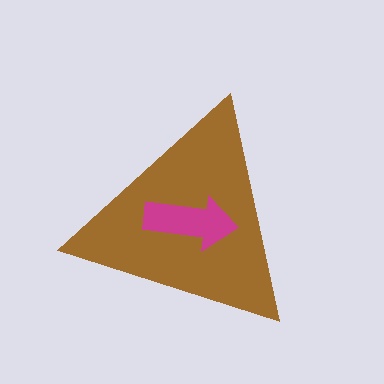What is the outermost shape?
The brown triangle.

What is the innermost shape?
The magenta arrow.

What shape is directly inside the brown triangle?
The magenta arrow.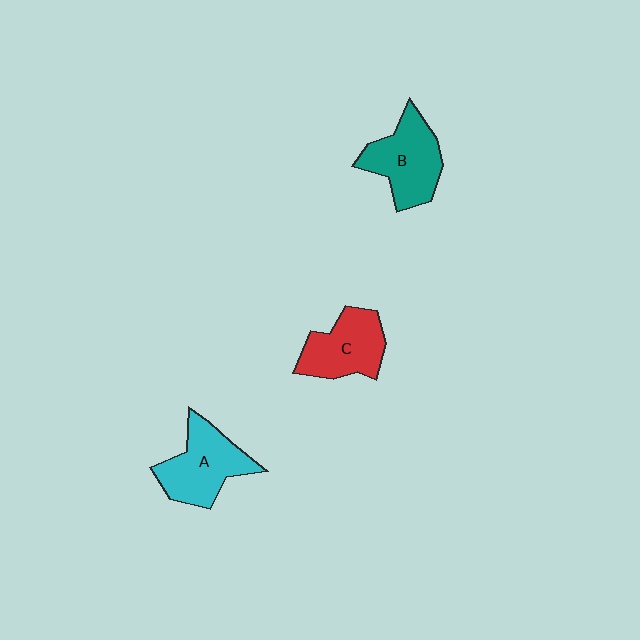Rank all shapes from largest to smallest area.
From largest to smallest: B (teal), A (cyan), C (red).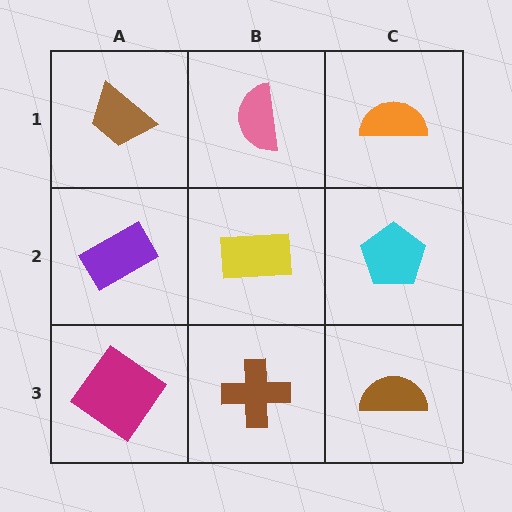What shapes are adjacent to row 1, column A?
A purple rectangle (row 2, column A), a pink semicircle (row 1, column B).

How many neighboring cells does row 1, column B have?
3.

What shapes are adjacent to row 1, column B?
A yellow rectangle (row 2, column B), a brown trapezoid (row 1, column A), an orange semicircle (row 1, column C).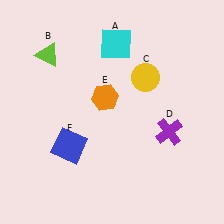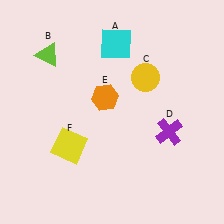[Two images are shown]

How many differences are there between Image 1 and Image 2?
There is 1 difference between the two images.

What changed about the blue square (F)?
In Image 1, F is blue. In Image 2, it changed to yellow.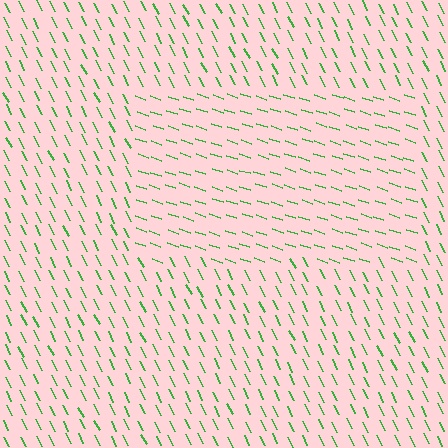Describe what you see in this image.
The image is filled with small green line segments. A rectangle region in the image has lines oriented differently from the surrounding lines, creating a visible texture boundary.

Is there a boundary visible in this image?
Yes, there is a texture boundary formed by a change in line orientation.